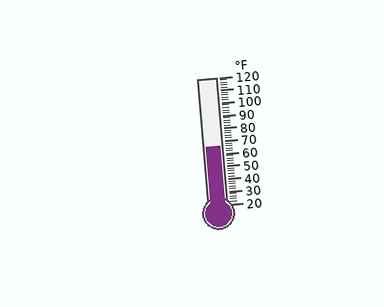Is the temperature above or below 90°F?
The temperature is below 90°F.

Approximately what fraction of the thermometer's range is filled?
The thermometer is filled to approximately 45% of its range.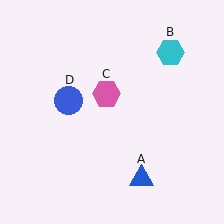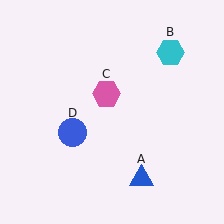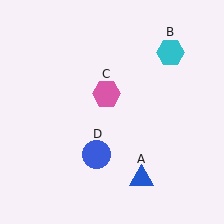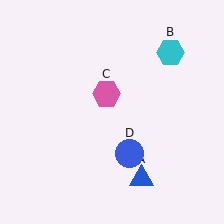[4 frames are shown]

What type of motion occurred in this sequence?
The blue circle (object D) rotated counterclockwise around the center of the scene.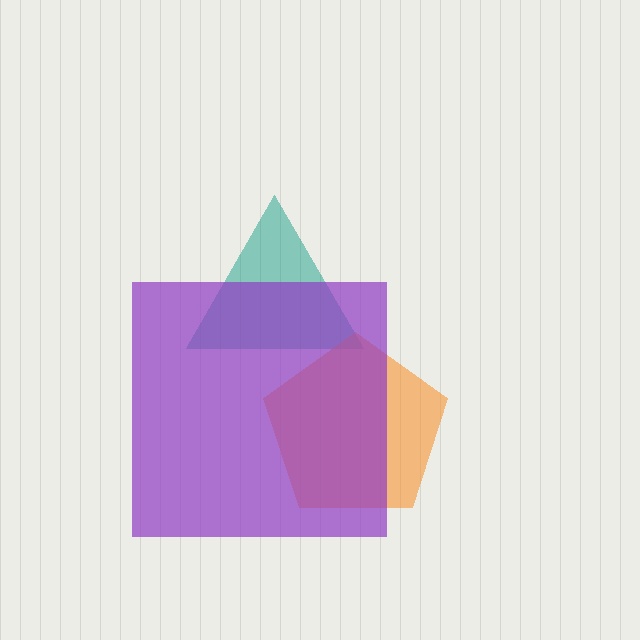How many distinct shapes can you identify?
There are 3 distinct shapes: a teal triangle, an orange pentagon, a purple square.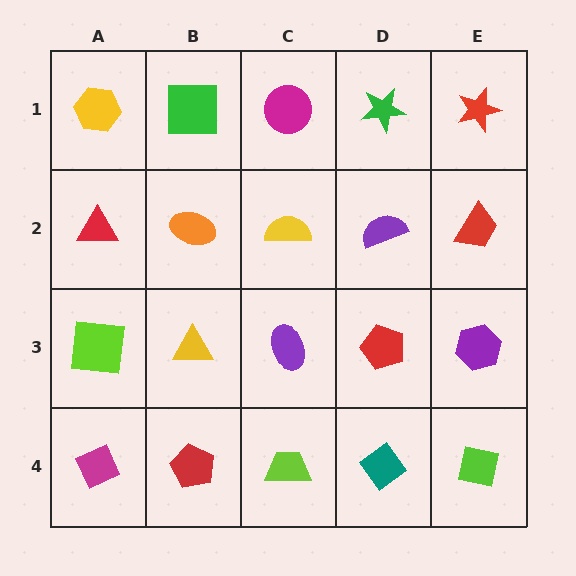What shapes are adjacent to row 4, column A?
A lime square (row 3, column A), a red pentagon (row 4, column B).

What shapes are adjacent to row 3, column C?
A yellow semicircle (row 2, column C), a lime trapezoid (row 4, column C), a yellow triangle (row 3, column B), a red pentagon (row 3, column D).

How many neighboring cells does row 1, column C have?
3.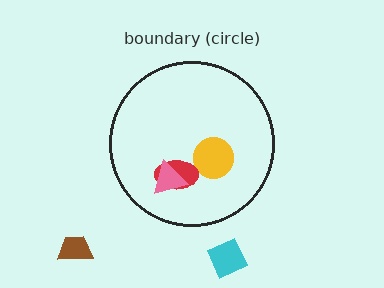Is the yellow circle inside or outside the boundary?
Inside.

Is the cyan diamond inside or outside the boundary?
Outside.